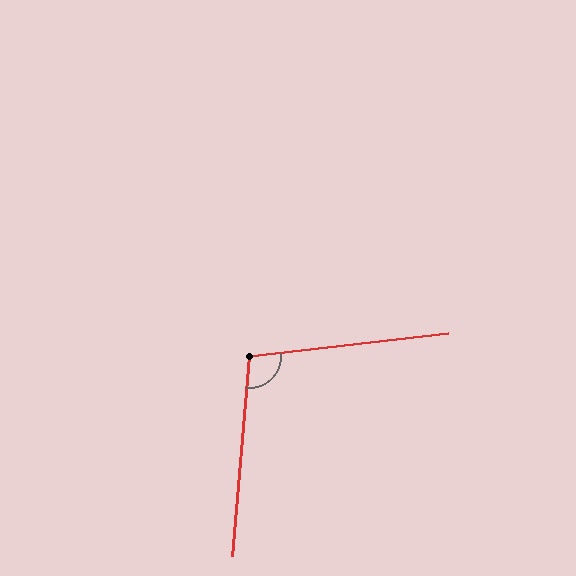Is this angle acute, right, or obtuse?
It is obtuse.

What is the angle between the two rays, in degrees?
Approximately 101 degrees.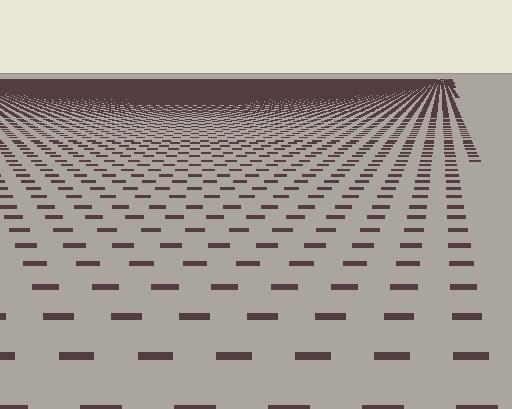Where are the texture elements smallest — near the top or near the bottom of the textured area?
Near the top.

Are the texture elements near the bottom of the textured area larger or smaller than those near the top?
Larger. Near the bottom, elements are closer to the viewer and appear at a bigger on-screen size.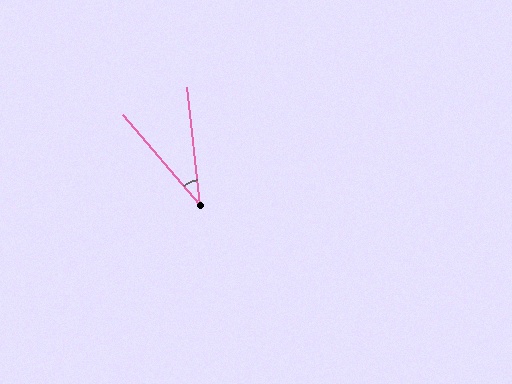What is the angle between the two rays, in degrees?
Approximately 34 degrees.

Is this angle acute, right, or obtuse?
It is acute.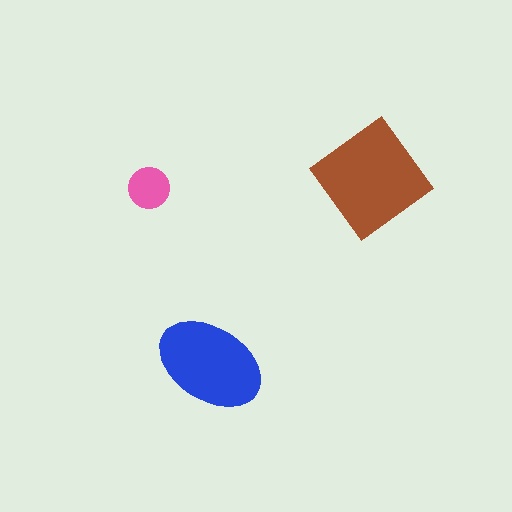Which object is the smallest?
The pink circle.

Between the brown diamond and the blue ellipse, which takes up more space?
The brown diamond.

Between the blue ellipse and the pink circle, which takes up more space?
The blue ellipse.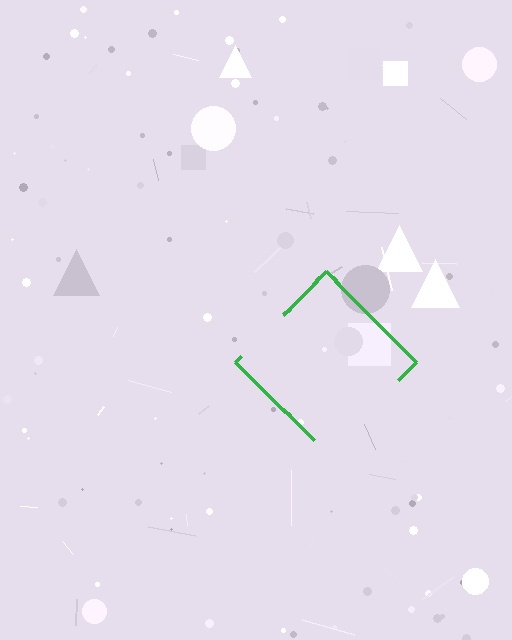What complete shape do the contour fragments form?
The contour fragments form a diamond.